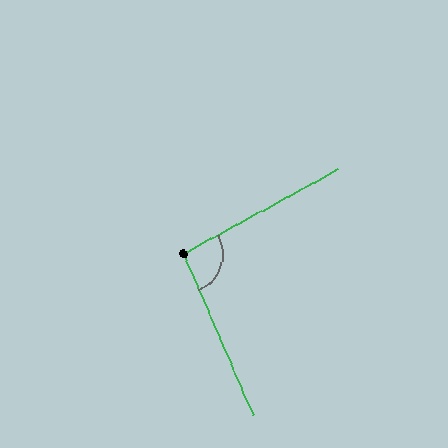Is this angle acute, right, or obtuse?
It is obtuse.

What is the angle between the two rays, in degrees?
Approximately 95 degrees.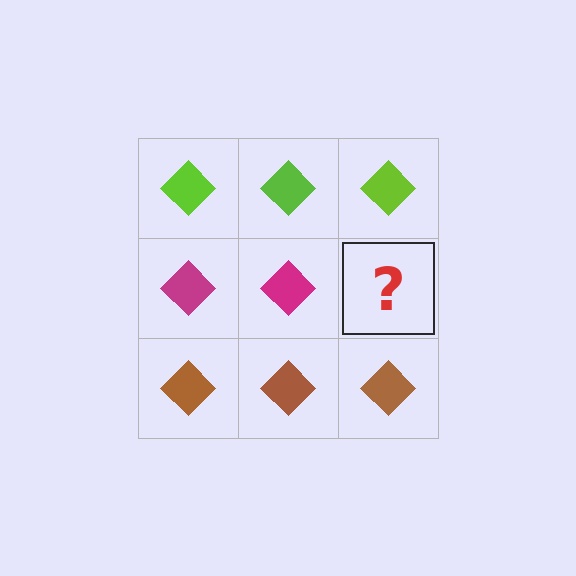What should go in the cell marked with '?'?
The missing cell should contain a magenta diamond.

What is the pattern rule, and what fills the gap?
The rule is that each row has a consistent color. The gap should be filled with a magenta diamond.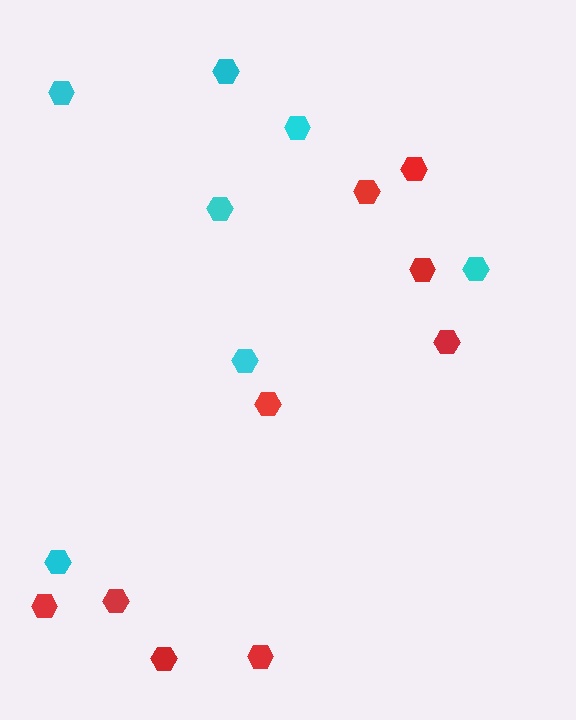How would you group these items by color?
There are 2 groups: one group of cyan hexagons (7) and one group of red hexagons (9).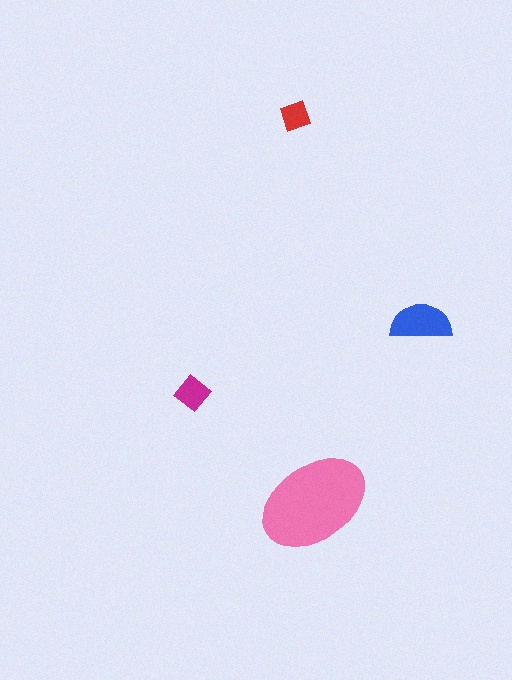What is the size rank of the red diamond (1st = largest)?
4th.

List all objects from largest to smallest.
The pink ellipse, the blue semicircle, the magenta diamond, the red diamond.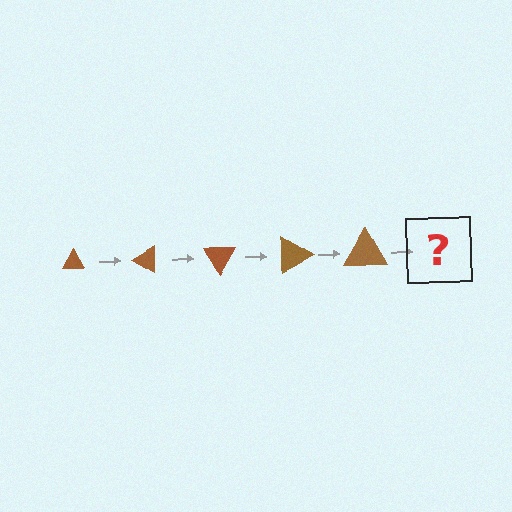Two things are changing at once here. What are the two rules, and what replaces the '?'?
The two rules are that the triangle grows larger each step and it rotates 30 degrees each step. The '?' should be a triangle, larger than the previous one and rotated 150 degrees from the start.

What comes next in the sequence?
The next element should be a triangle, larger than the previous one and rotated 150 degrees from the start.